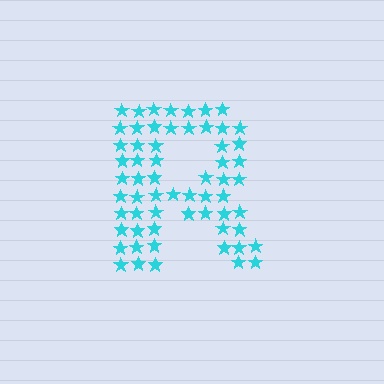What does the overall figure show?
The overall figure shows the letter R.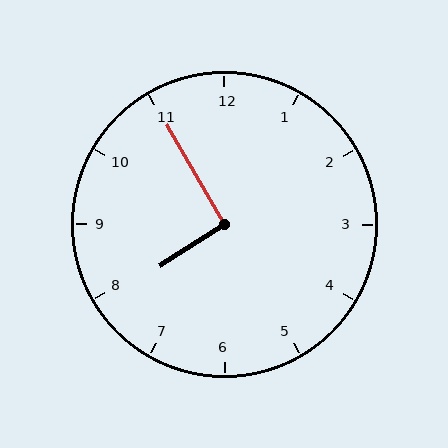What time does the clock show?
7:55.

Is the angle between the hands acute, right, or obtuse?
It is right.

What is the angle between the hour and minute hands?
Approximately 92 degrees.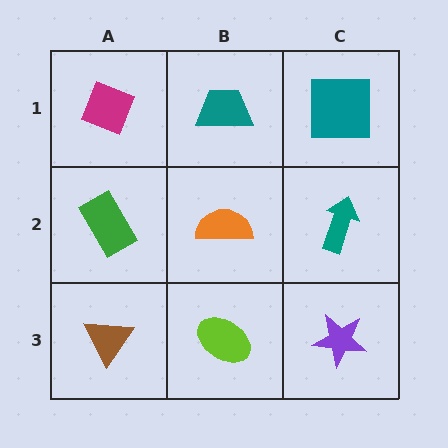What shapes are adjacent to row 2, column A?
A magenta diamond (row 1, column A), a brown triangle (row 3, column A), an orange semicircle (row 2, column B).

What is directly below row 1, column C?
A teal arrow.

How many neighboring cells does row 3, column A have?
2.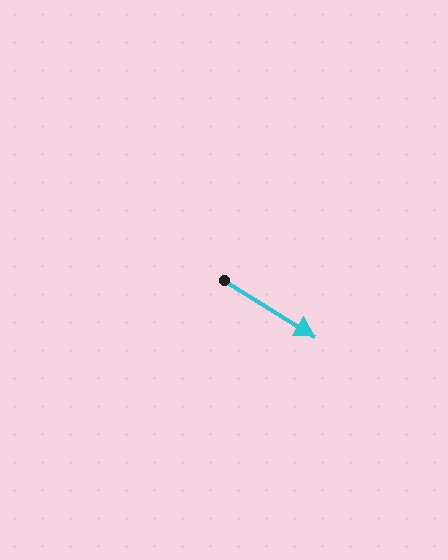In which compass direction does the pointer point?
Southeast.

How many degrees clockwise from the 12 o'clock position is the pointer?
Approximately 122 degrees.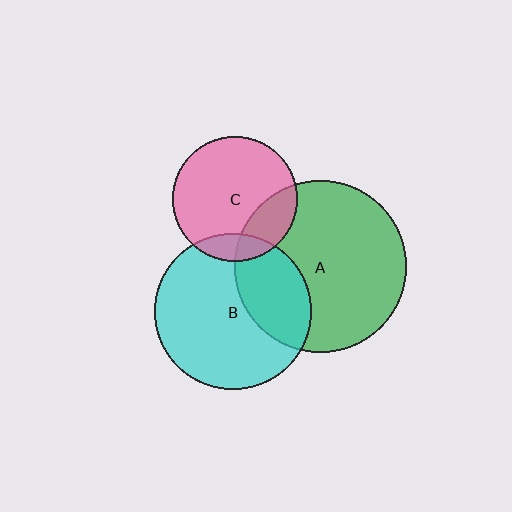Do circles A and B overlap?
Yes.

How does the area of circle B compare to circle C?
Approximately 1.6 times.